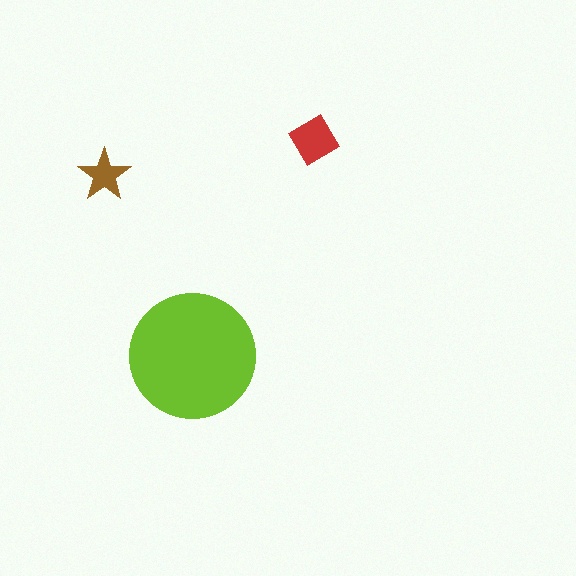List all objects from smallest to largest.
The brown star, the red diamond, the lime circle.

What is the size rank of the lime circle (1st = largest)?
1st.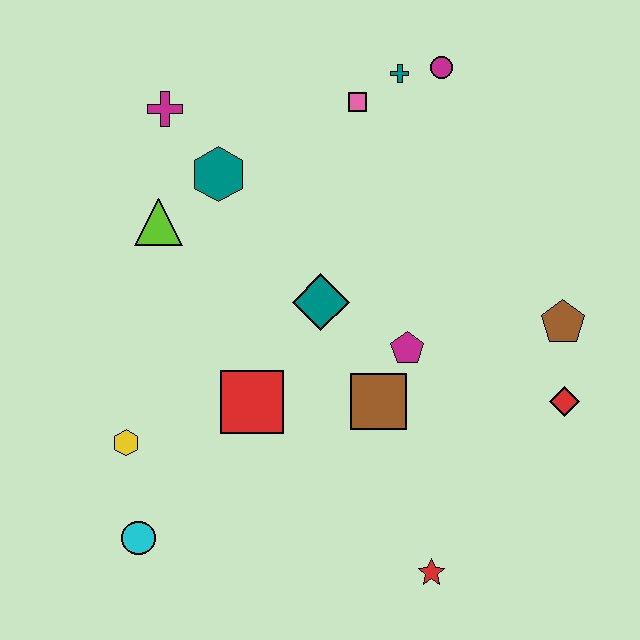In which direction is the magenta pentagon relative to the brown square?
The magenta pentagon is above the brown square.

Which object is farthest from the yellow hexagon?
The magenta circle is farthest from the yellow hexagon.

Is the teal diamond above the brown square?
Yes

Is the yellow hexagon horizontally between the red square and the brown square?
No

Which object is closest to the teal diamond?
The magenta pentagon is closest to the teal diamond.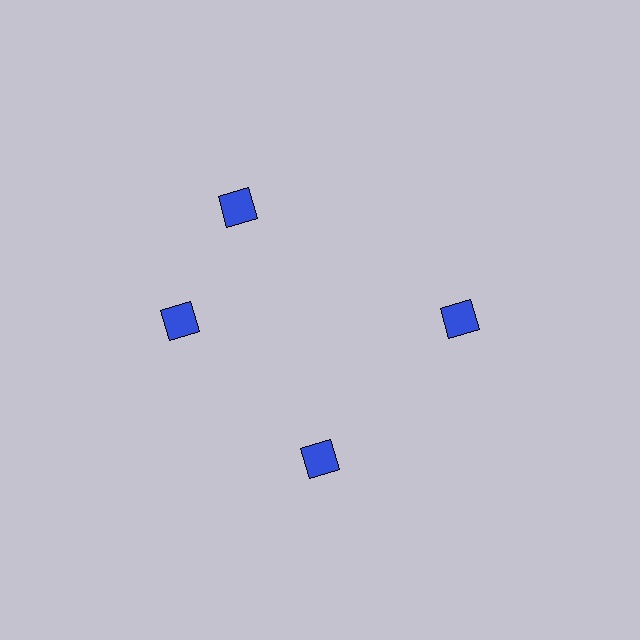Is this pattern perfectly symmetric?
No. The 4 blue diamonds are arranged in a ring, but one element near the 12 o'clock position is rotated out of alignment along the ring, breaking the 4-fold rotational symmetry.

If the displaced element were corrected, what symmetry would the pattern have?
It would have 4-fold rotational symmetry — the pattern would map onto itself every 90 degrees.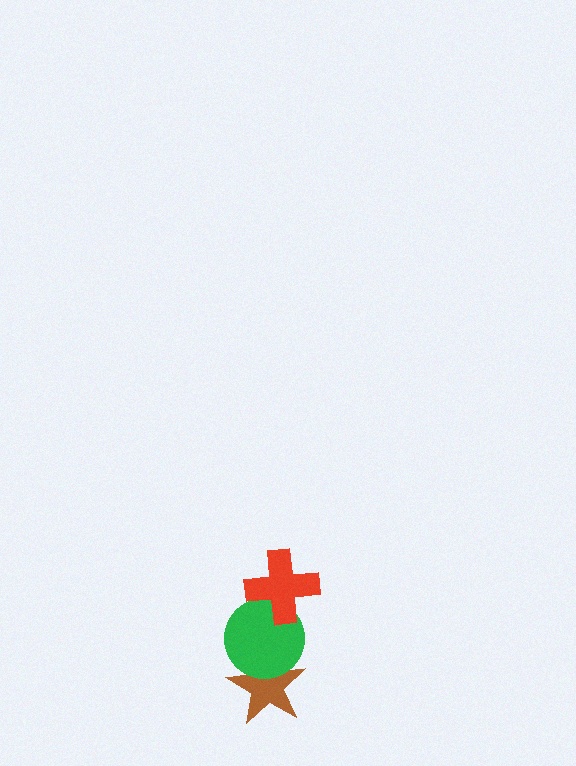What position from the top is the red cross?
The red cross is 1st from the top.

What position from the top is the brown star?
The brown star is 3rd from the top.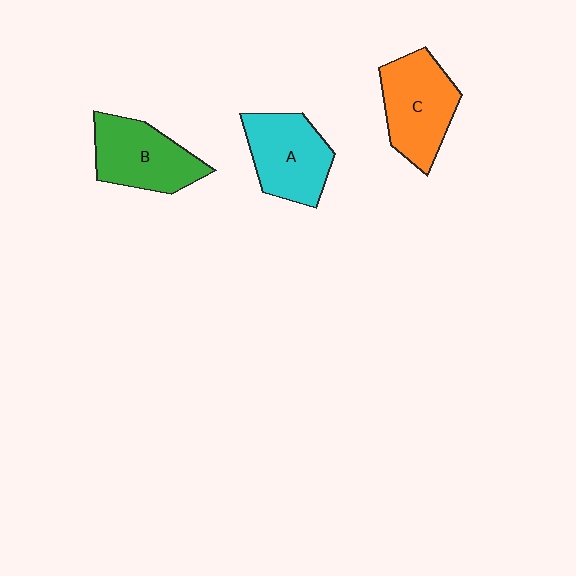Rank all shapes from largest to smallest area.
From largest to smallest: C (orange), A (cyan), B (green).